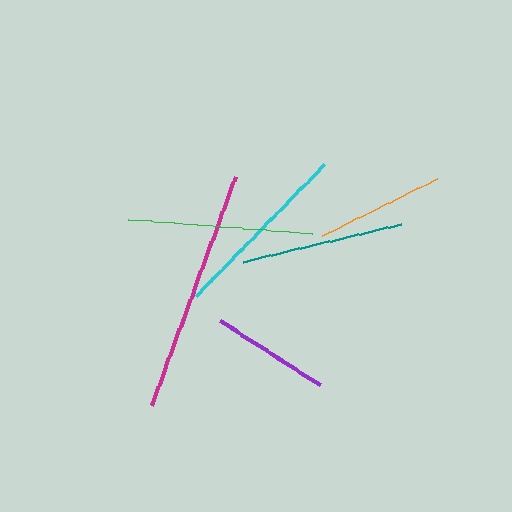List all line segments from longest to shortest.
From longest to shortest: magenta, green, cyan, teal, orange, purple.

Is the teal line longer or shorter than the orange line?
The teal line is longer than the orange line.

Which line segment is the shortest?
The purple line is the shortest at approximately 119 pixels.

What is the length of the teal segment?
The teal segment is approximately 163 pixels long.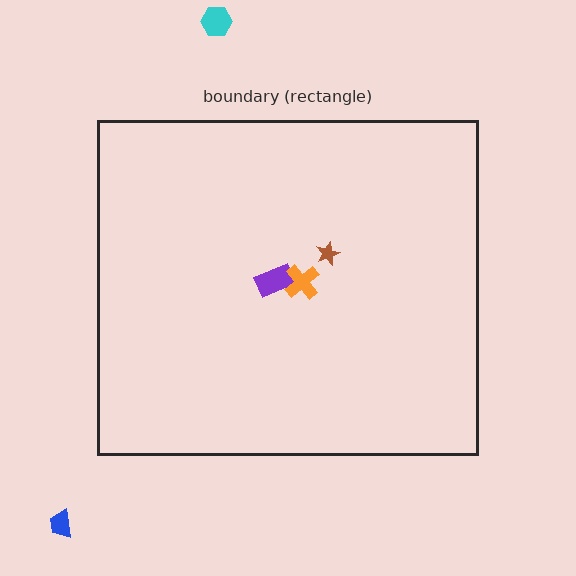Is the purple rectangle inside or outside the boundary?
Inside.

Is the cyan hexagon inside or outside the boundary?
Outside.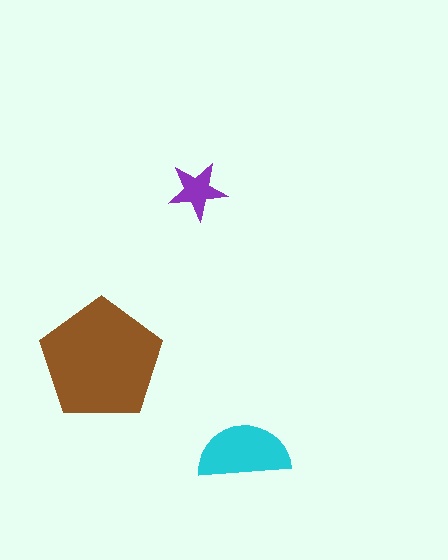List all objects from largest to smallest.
The brown pentagon, the cyan semicircle, the purple star.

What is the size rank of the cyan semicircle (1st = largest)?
2nd.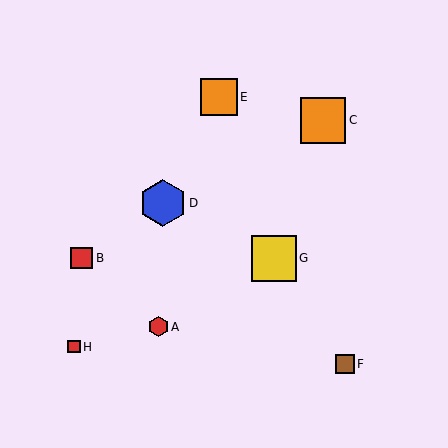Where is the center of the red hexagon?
The center of the red hexagon is at (158, 327).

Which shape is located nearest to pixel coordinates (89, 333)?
The red square (labeled H) at (74, 347) is nearest to that location.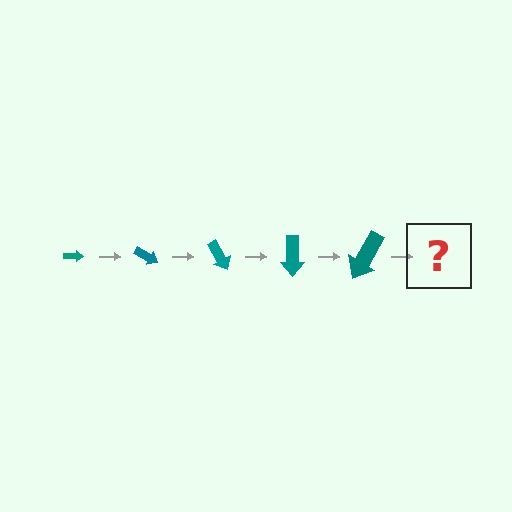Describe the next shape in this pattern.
It should be an arrow, larger than the previous one and rotated 150 degrees from the start.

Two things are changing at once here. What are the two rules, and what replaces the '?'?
The two rules are that the arrow grows larger each step and it rotates 30 degrees each step. The '?' should be an arrow, larger than the previous one and rotated 150 degrees from the start.